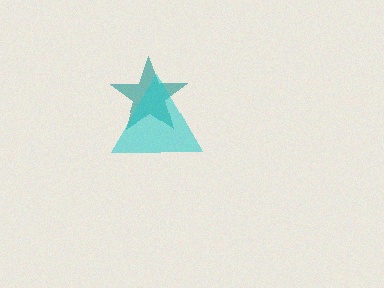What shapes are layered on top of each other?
The layered shapes are: a teal star, a cyan triangle.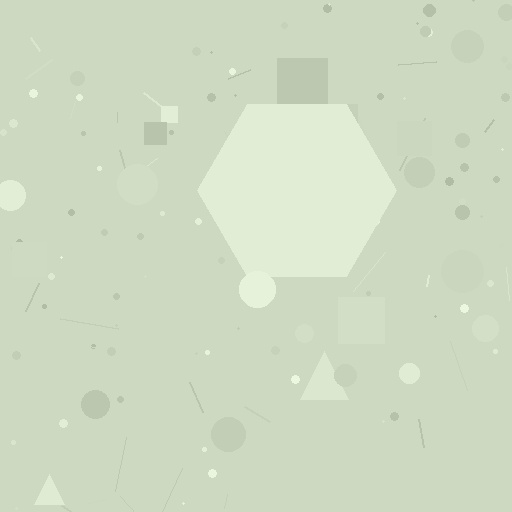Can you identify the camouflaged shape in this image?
The camouflaged shape is a hexagon.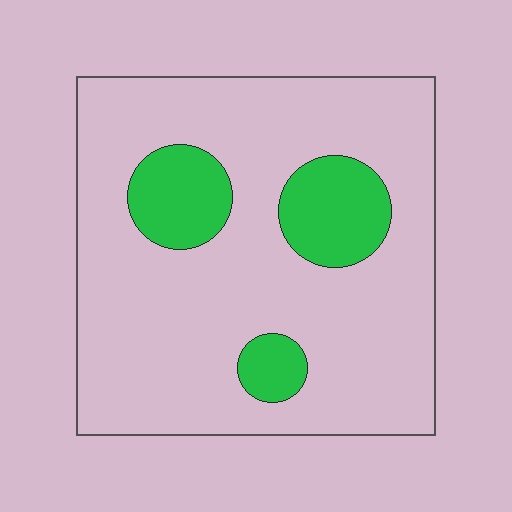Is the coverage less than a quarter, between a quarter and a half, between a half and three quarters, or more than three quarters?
Less than a quarter.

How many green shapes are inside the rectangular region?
3.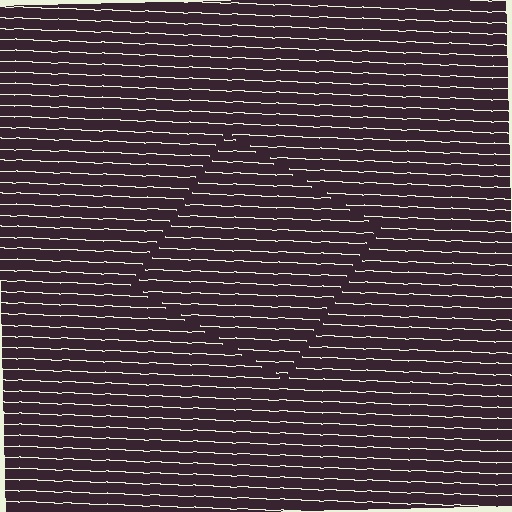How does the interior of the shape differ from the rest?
The interior of the shape contains the same grating, shifted by half a period — the contour is defined by the phase discontinuity where line-ends from the inner and outer gratings abut.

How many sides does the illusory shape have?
4 sides — the line-ends trace a square.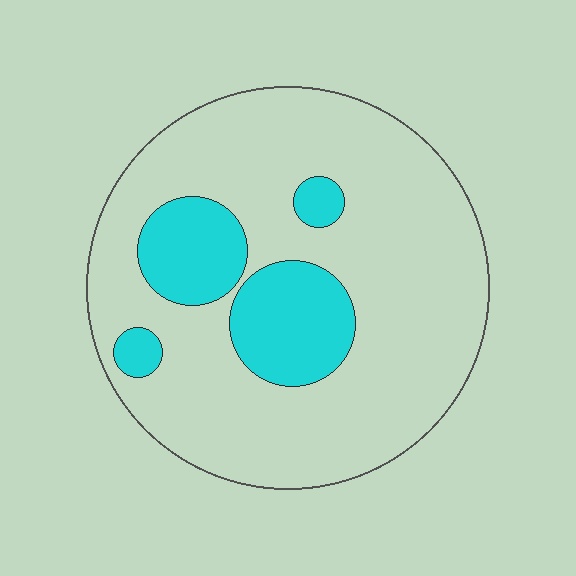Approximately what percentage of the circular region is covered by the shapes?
Approximately 20%.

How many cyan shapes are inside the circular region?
4.